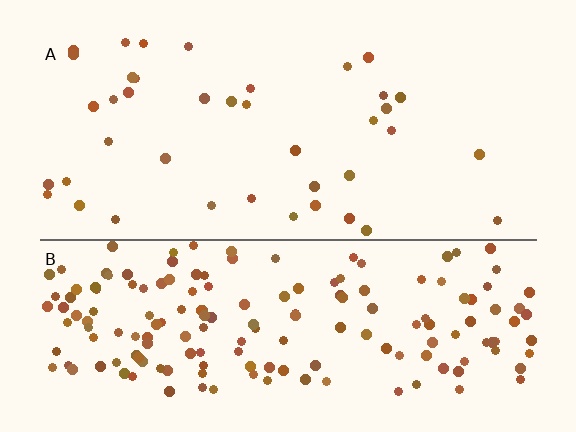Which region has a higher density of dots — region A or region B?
B (the bottom).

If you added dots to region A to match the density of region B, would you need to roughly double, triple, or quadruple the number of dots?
Approximately quadruple.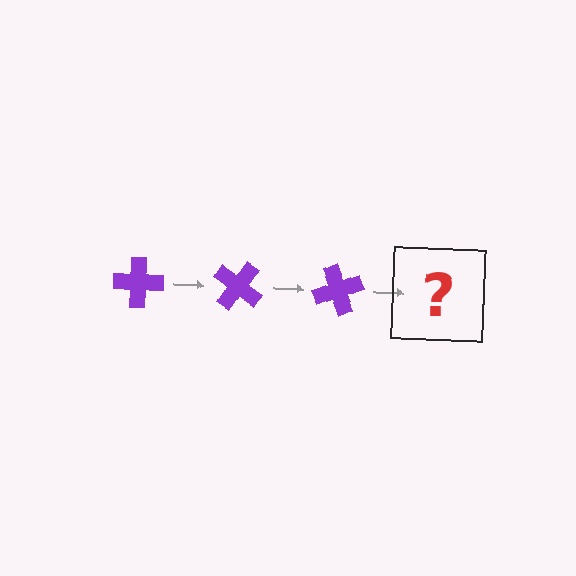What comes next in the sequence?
The next element should be a purple cross rotated 105 degrees.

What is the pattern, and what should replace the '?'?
The pattern is that the cross rotates 35 degrees each step. The '?' should be a purple cross rotated 105 degrees.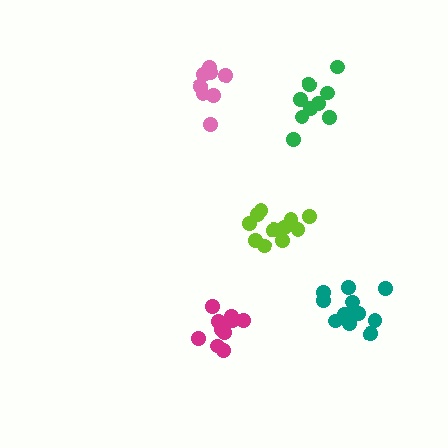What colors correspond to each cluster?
The clusters are colored: lime, green, teal, pink, magenta.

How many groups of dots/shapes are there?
There are 5 groups.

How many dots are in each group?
Group 1: 11 dots, Group 2: 9 dots, Group 3: 12 dots, Group 4: 8 dots, Group 5: 10 dots (50 total).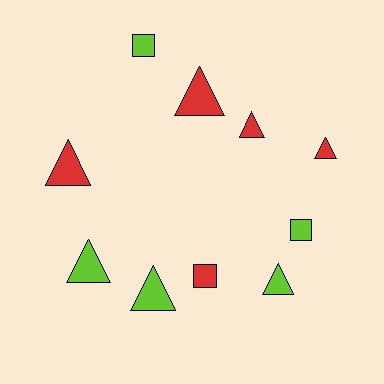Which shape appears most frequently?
Triangle, with 7 objects.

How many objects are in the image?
There are 10 objects.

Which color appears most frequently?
Red, with 5 objects.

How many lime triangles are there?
There are 3 lime triangles.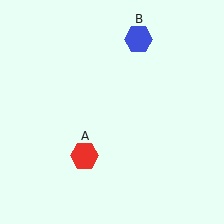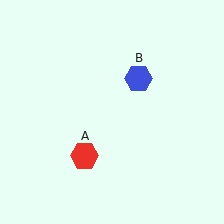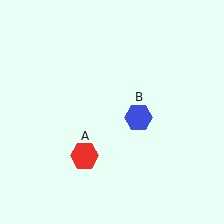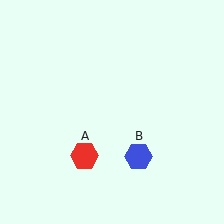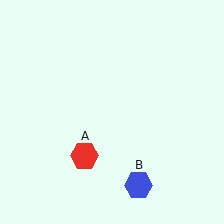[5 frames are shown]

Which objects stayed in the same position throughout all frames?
Red hexagon (object A) remained stationary.